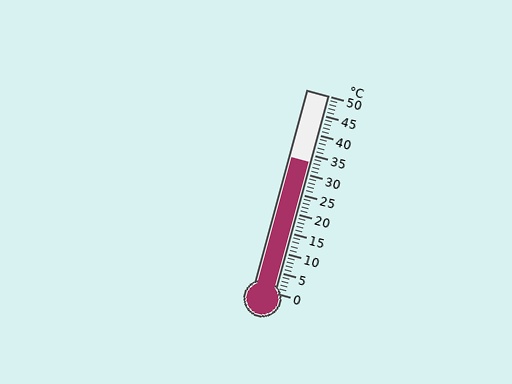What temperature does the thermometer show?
The thermometer shows approximately 33°C.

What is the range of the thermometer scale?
The thermometer scale ranges from 0°C to 50°C.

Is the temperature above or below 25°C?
The temperature is above 25°C.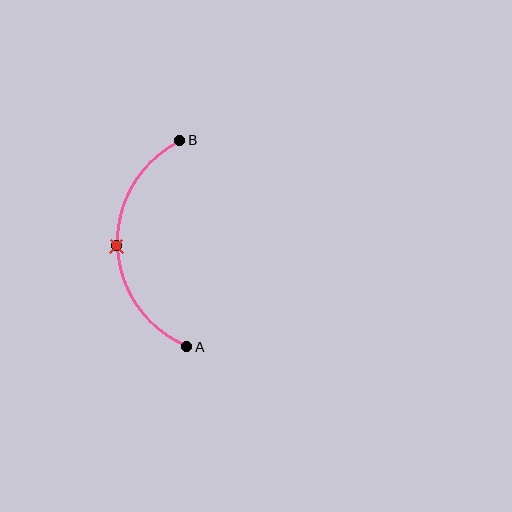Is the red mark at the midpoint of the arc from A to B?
Yes. The red mark lies on the arc at equal arc-length from both A and B — it is the arc midpoint.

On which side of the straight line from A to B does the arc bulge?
The arc bulges to the left of the straight line connecting A and B.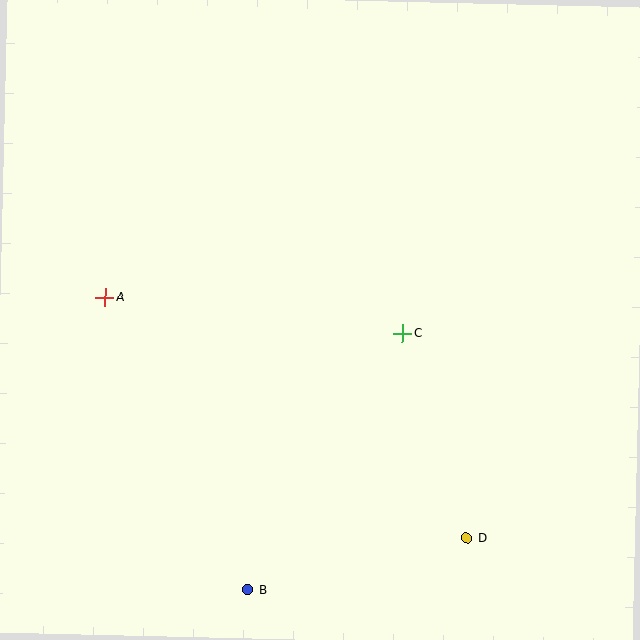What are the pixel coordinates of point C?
Point C is at (403, 333).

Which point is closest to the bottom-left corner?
Point B is closest to the bottom-left corner.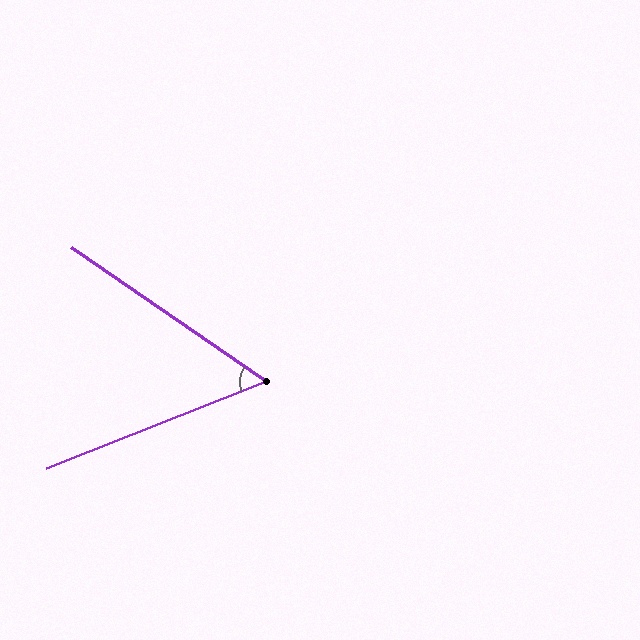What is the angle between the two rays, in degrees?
Approximately 56 degrees.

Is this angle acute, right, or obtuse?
It is acute.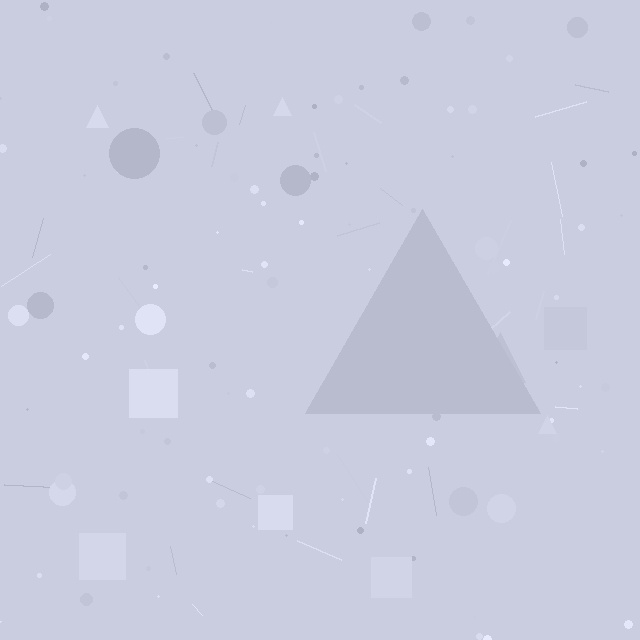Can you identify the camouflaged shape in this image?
The camouflaged shape is a triangle.